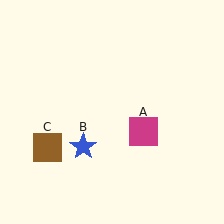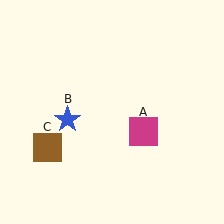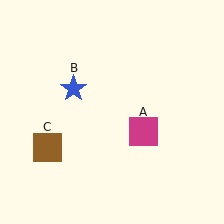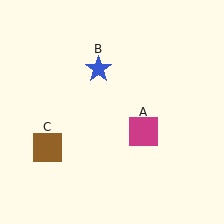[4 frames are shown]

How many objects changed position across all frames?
1 object changed position: blue star (object B).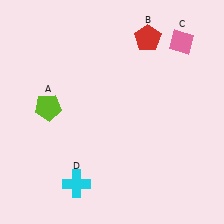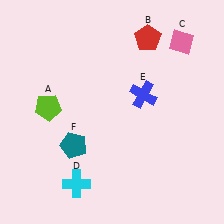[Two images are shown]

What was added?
A blue cross (E), a teal pentagon (F) were added in Image 2.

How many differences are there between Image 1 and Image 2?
There are 2 differences between the two images.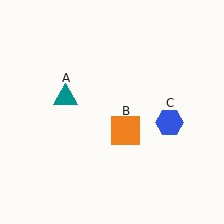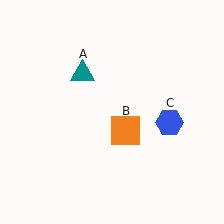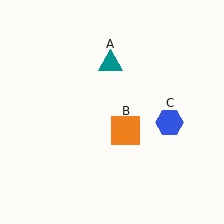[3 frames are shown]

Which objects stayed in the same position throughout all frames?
Orange square (object B) and blue hexagon (object C) remained stationary.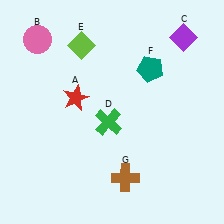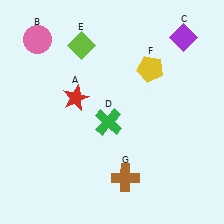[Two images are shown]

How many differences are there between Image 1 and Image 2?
There is 1 difference between the two images.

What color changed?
The pentagon (F) changed from teal in Image 1 to yellow in Image 2.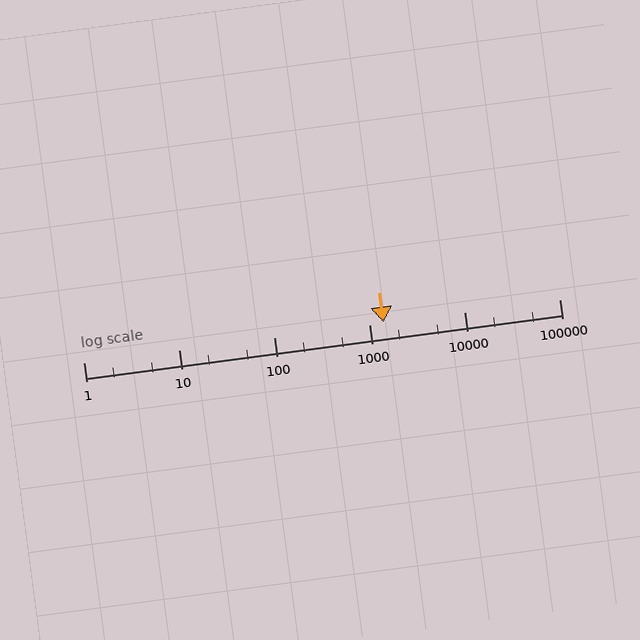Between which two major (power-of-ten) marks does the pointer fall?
The pointer is between 1000 and 10000.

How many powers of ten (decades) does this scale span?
The scale spans 5 decades, from 1 to 100000.